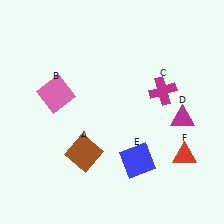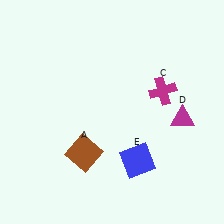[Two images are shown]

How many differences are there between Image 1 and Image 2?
There are 2 differences between the two images.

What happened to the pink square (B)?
The pink square (B) was removed in Image 2. It was in the top-left area of Image 1.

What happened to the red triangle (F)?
The red triangle (F) was removed in Image 2. It was in the bottom-right area of Image 1.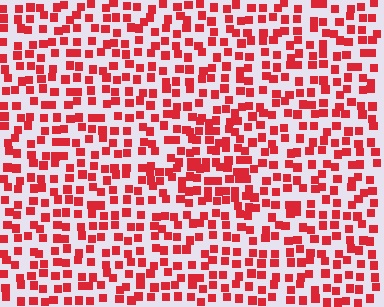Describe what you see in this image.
The image contains small red elements arranged at two different densities. A triangle-shaped region is visible where the elements are more densely packed than the surrounding area.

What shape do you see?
I see a triangle.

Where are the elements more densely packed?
The elements are more densely packed inside the triangle boundary.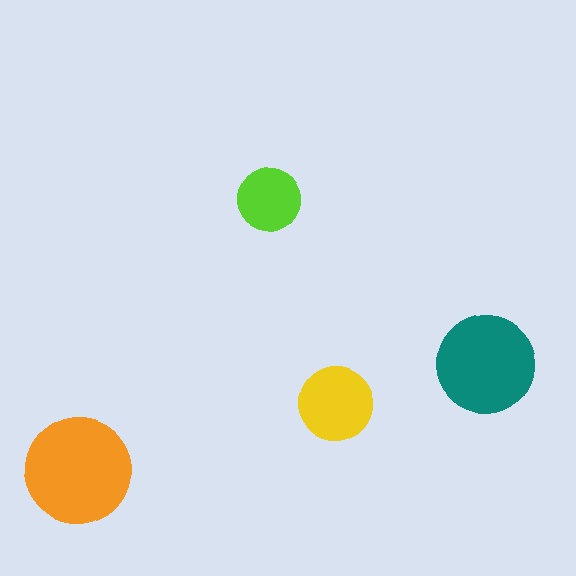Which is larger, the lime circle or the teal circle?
The teal one.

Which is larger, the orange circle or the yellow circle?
The orange one.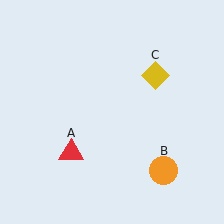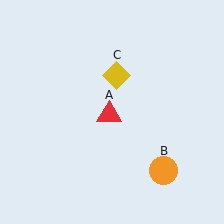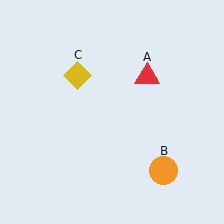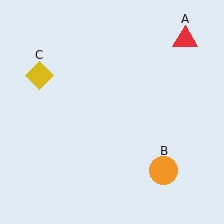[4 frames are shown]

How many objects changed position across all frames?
2 objects changed position: red triangle (object A), yellow diamond (object C).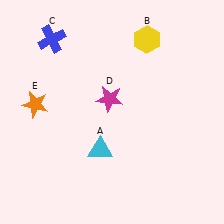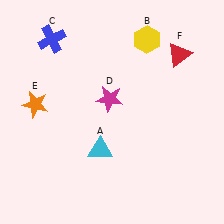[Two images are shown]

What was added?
A red triangle (F) was added in Image 2.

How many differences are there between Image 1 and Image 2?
There is 1 difference between the two images.